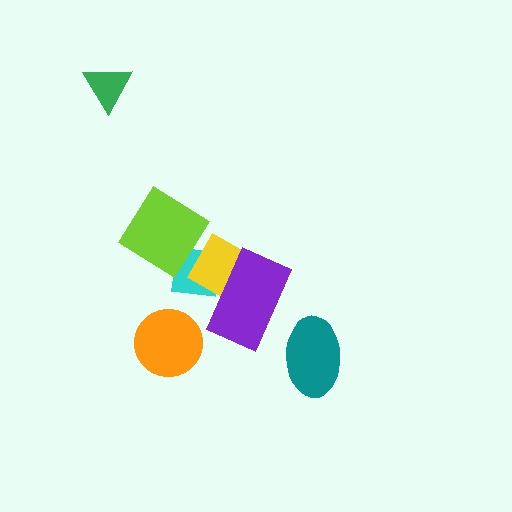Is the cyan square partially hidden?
Yes, it is partially covered by another shape.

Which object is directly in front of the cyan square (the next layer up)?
The yellow square is directly in front of the cyan square.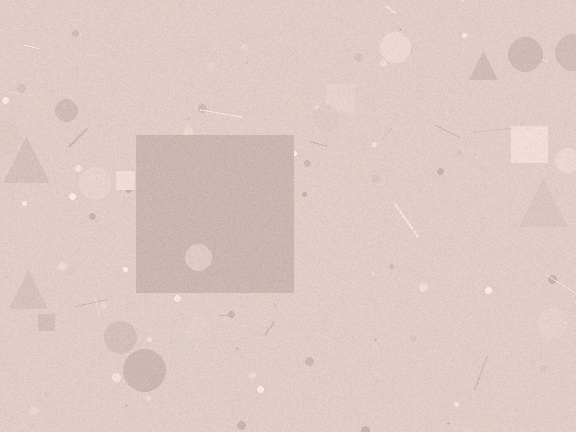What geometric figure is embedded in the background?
A square is embedded in the background.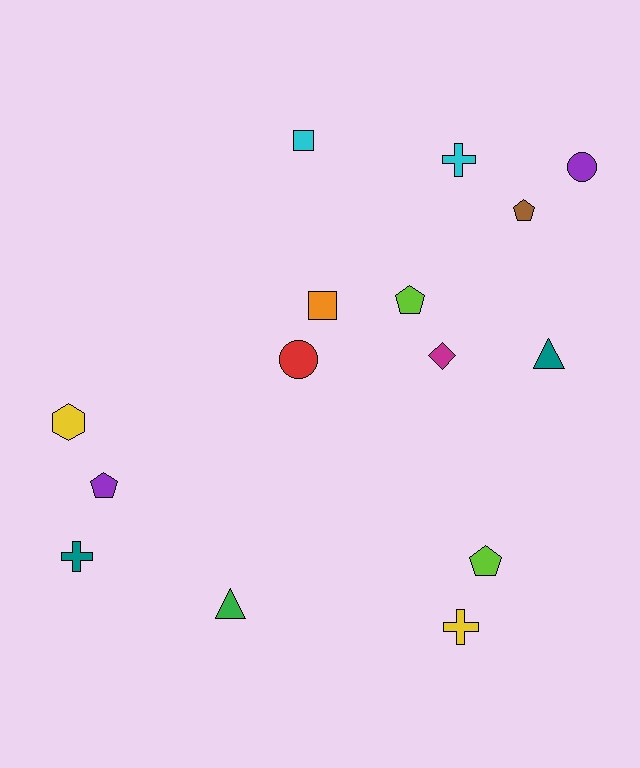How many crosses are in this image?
There are 3 crosses.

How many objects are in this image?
There are 15 objects.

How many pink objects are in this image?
There are no pink objects.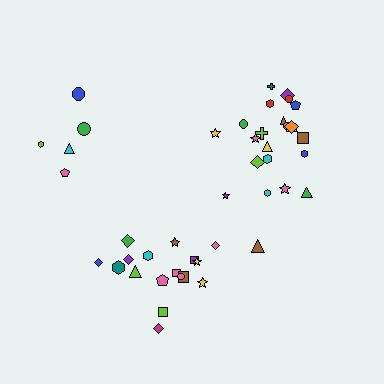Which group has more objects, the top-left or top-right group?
The top-right group.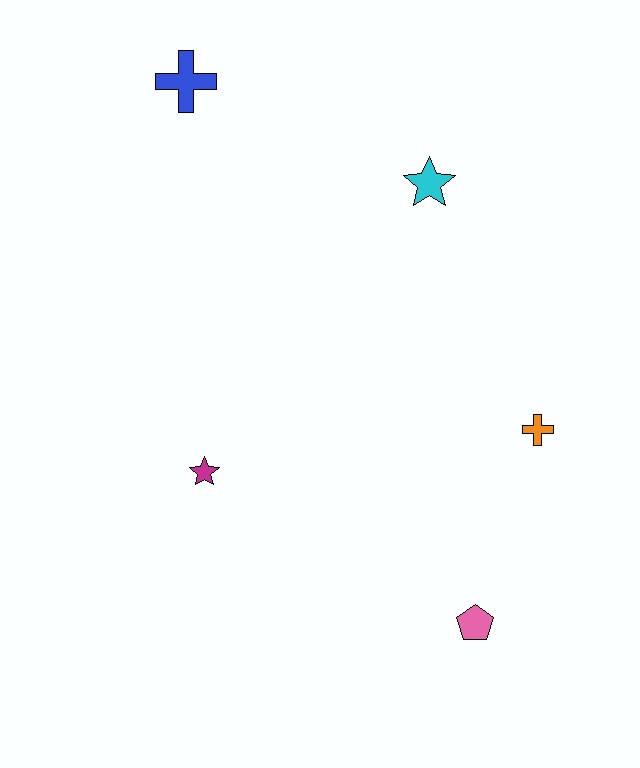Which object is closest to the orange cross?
The pink pentagon is closest to the orange cross.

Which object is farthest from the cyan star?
The pink pentagon is farthest from the cyan star.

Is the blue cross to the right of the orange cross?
No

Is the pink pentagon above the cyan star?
No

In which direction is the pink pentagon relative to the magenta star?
The pink pentagon is to the right of the magenta star.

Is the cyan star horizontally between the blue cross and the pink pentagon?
Yes